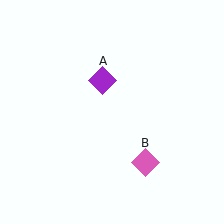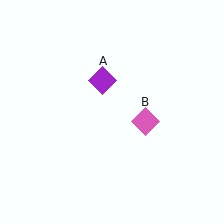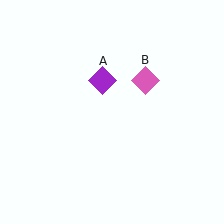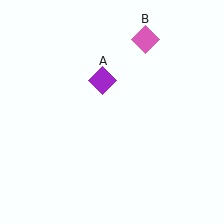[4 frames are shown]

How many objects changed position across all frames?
1 object changed position: pink diamond (object B).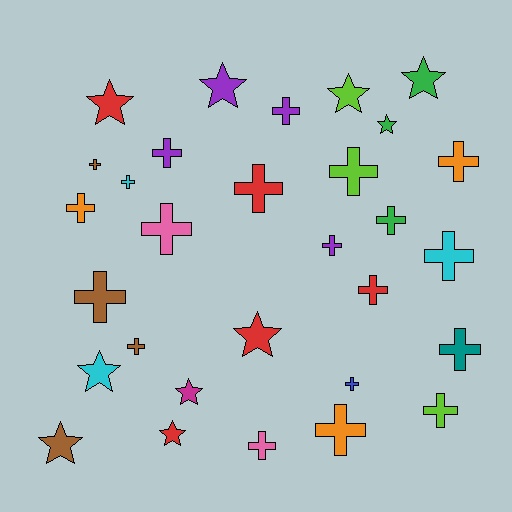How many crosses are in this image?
There are 20 crosses.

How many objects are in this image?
There are 30 objects.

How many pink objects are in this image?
There are 2 pink objects.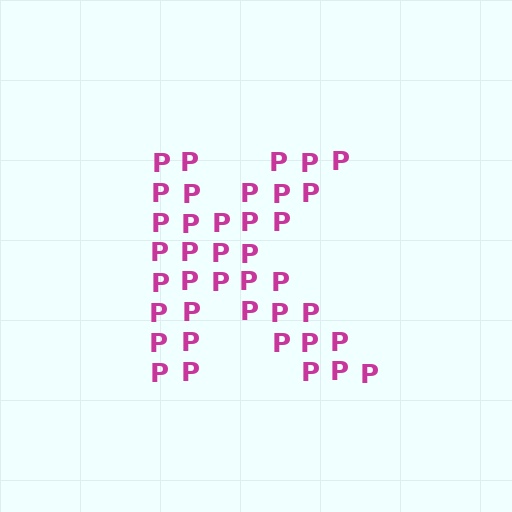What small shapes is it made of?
It is made of small letter P's.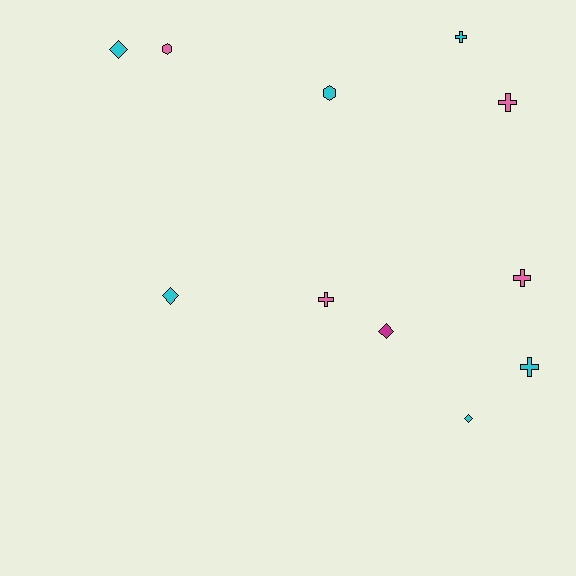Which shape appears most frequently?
Cross, with 5 objects.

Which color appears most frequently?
Cyan, with 6 objects.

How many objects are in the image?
There are 11 objects.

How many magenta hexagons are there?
There are no magenta hexagons.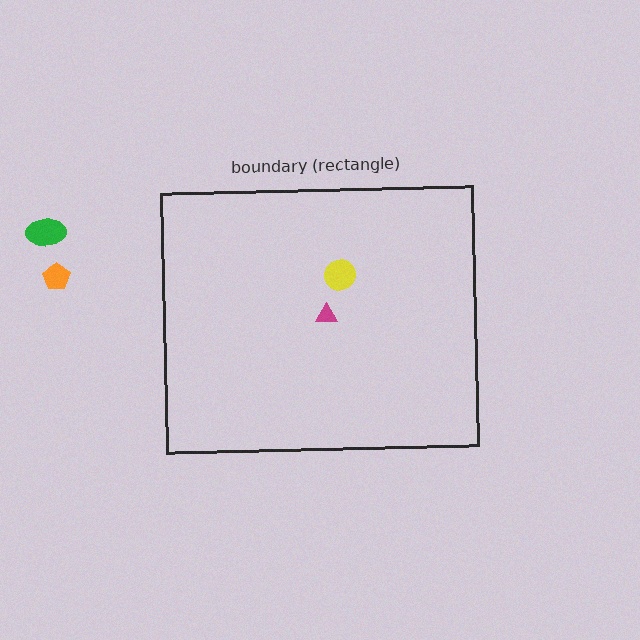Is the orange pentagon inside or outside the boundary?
Outside.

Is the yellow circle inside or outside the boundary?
Inside.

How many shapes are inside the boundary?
2 inside, 2 outside.